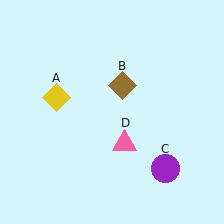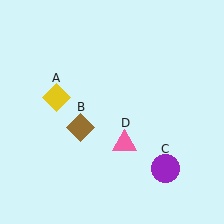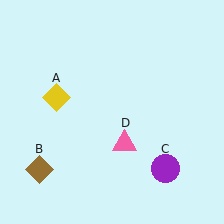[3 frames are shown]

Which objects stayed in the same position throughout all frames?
Yellow diamond (object A) and purple circle (object C) and pink triangle (object D) remained stationary.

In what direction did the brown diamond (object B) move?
The brown diamond (object B) moved down and to the left.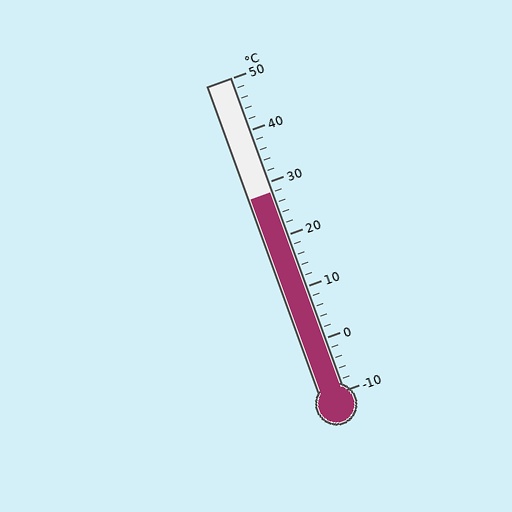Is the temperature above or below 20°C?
The temperature is above 20°C.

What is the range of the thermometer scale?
The thermometer scale ranges from -10°C to 50°C.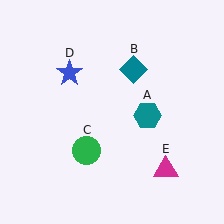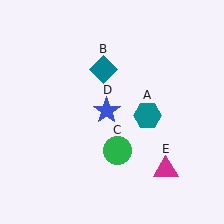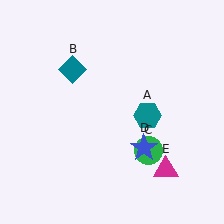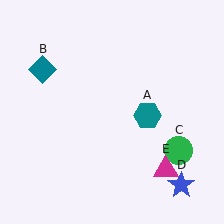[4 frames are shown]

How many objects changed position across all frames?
3 objects changed position: teal diamond (object B), green circle (object C), blue star (object D).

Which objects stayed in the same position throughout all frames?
Teal hexagon (object A) and magenta triangle (object E) remained stationary.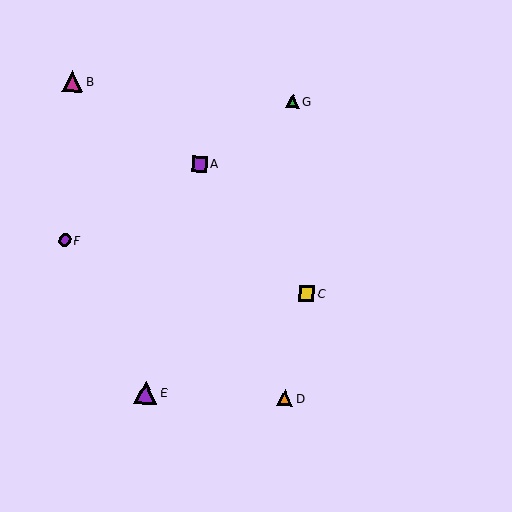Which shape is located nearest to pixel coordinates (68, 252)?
The purple circle (labeled F) at (65, 240) is nearest to that location.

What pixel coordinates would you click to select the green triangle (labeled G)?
Click at (293, 101) to select the green triangle G.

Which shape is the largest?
The purple triangle (labeled E) is the largest.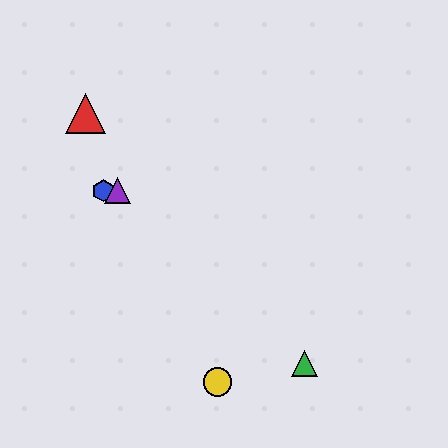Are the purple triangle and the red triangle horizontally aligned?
No, the purple triangle is at y≈191 and the red triangle is at y≈114.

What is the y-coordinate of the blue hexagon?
The blue hexagon is at y≈191.